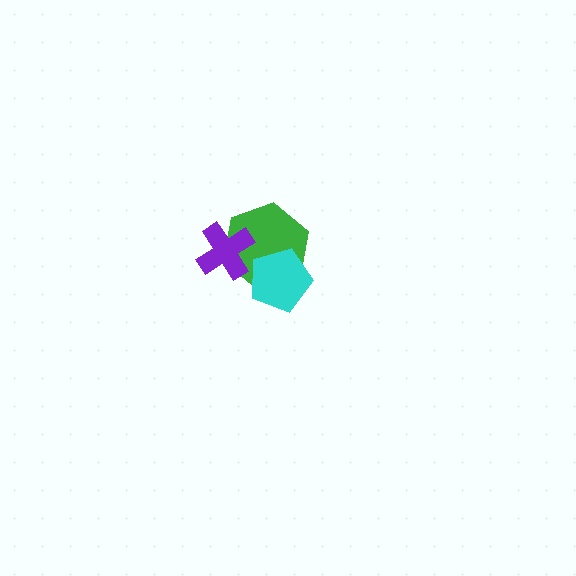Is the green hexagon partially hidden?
Yes, it is partially covered by another shape.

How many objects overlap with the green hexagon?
2 objects overlap with the green hexagon.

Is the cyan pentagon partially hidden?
No, no other shape covers it.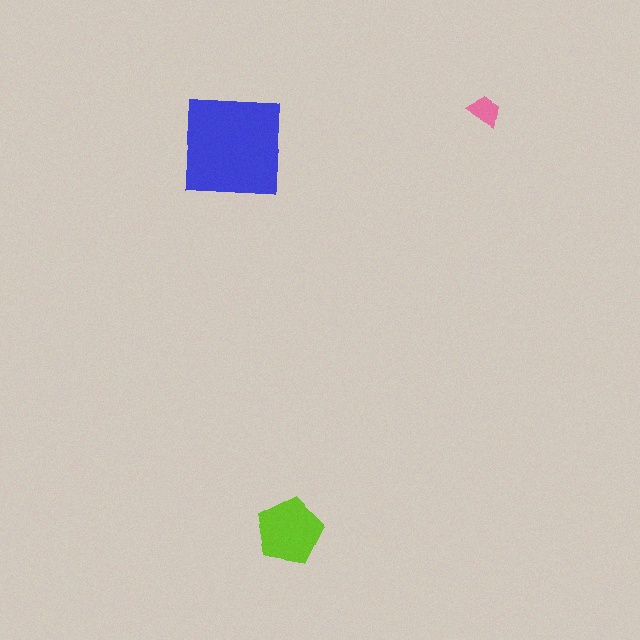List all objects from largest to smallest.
The blue square, the lime pentagon, the pink trapezoid.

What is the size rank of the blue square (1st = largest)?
1st.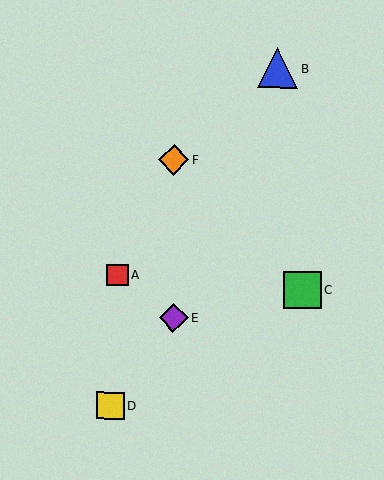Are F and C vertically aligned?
No, F is at x≈174 and C is at x≈302.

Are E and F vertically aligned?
Yes, both are at x≈173.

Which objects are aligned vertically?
Objects E, F are aligned vertically.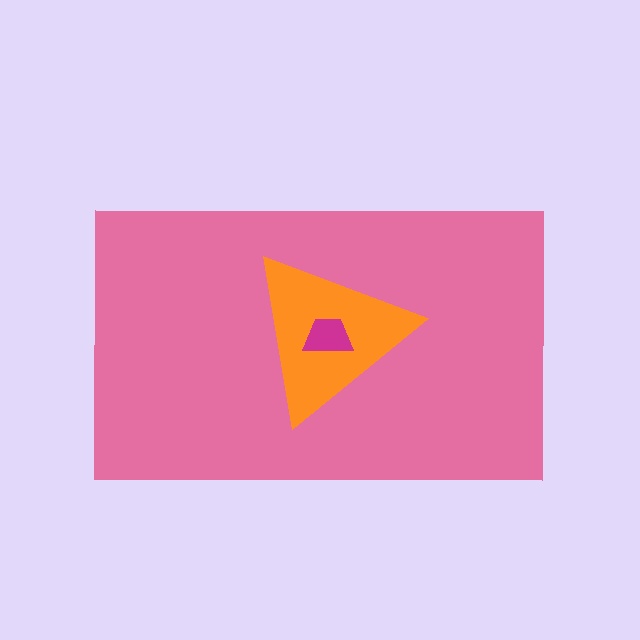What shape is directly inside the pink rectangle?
The orange triangle.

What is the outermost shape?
The pink rectangle.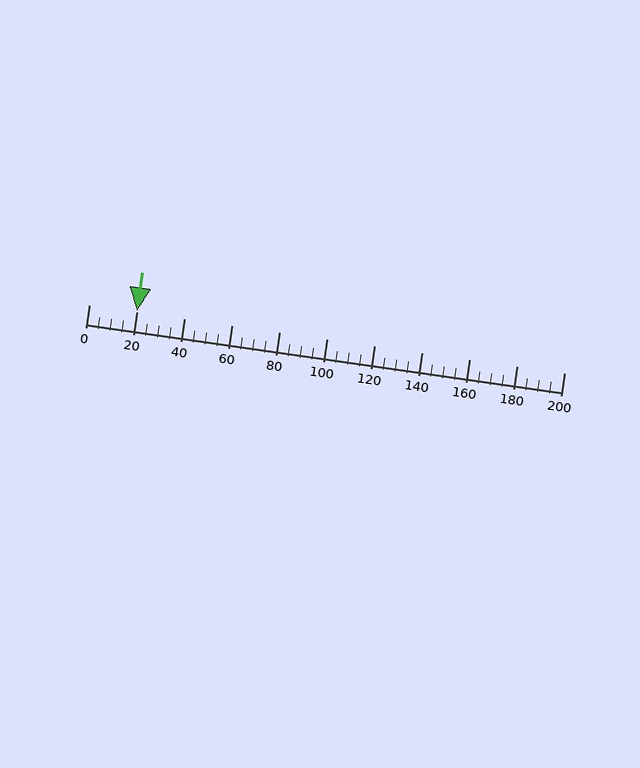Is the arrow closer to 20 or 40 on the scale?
The arrow is closer to 20.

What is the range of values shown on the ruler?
The ruler shows values from 0 to 200.